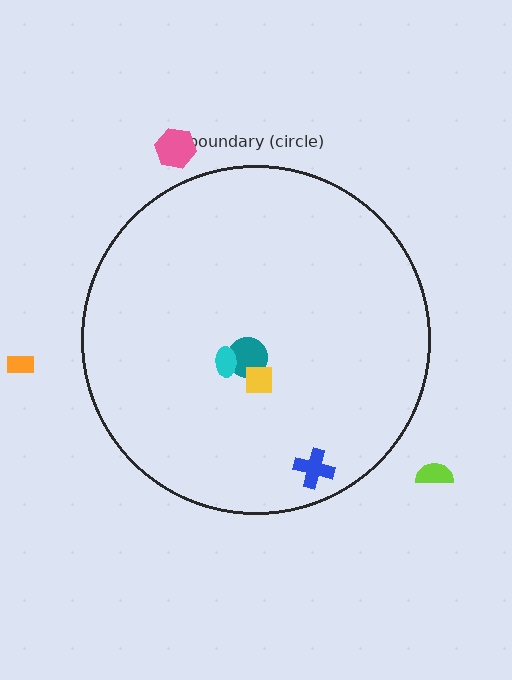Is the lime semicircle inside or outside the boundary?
Outside.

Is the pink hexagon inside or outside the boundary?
Outside.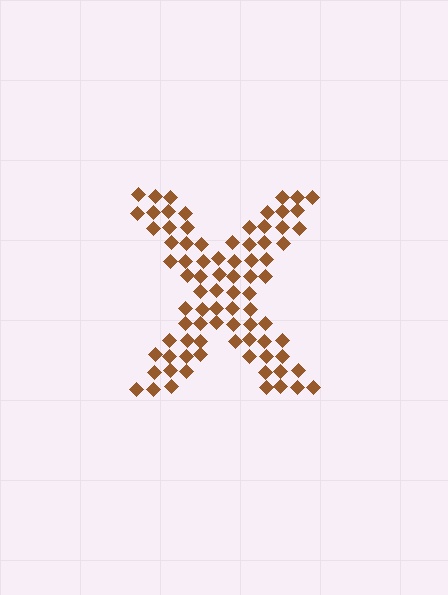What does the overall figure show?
The overall figure shows the letter X.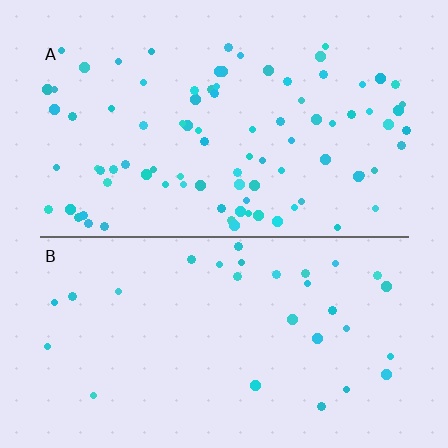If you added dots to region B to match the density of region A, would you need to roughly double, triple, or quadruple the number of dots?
Approximately triple.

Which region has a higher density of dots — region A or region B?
A (the top).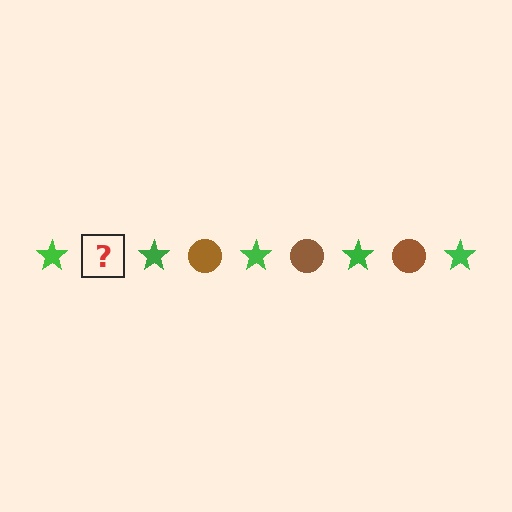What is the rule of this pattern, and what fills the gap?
The rule is that the pattern alternates between green star and brown circle. The gap should be filled with a brown circle.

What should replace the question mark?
The question mark should be replaced with a brown circle.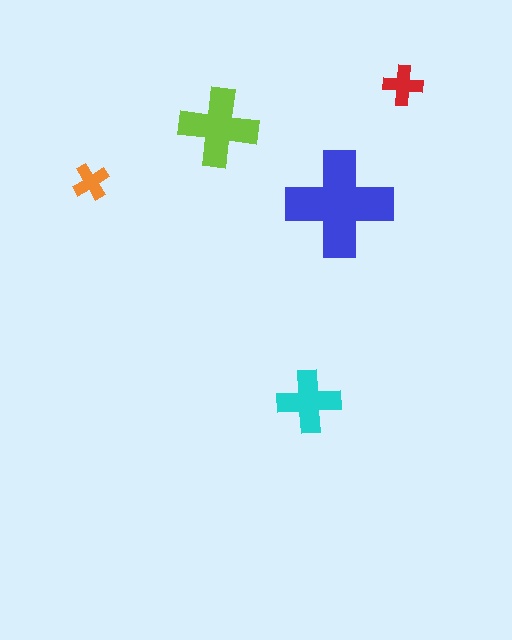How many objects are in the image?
There are 5 objects in the image.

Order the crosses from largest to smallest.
the blue one, the lime one, the cyan one, the red one, the orange one.